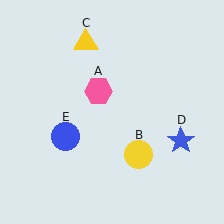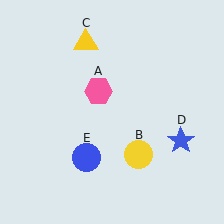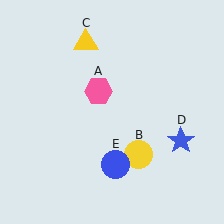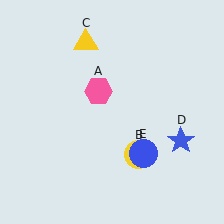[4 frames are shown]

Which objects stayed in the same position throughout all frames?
Pink hexagon (object A) and yellow circle (object B) and yellow triangle (object C) and blue star (object D) remained stationary.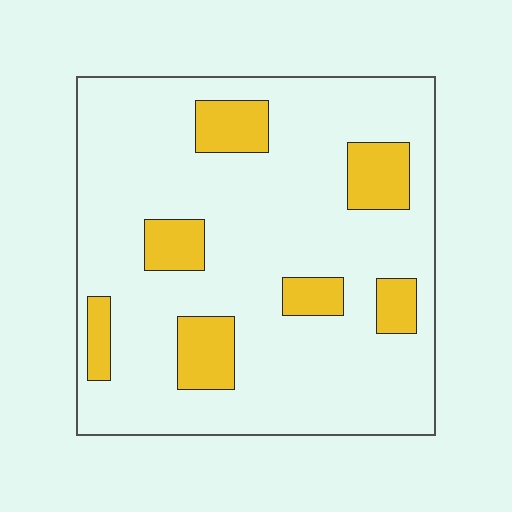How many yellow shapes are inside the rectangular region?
7.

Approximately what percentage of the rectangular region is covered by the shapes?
Approximately 15%.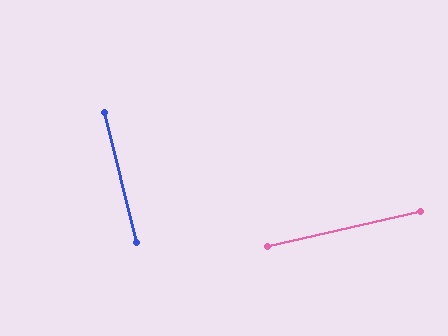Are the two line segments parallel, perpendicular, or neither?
Perpendicular — they meet at approximately 89°.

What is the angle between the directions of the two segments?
Approximately 89 degrees.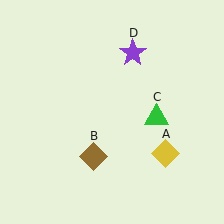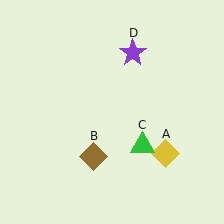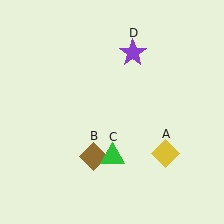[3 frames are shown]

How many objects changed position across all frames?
1 object changed position: green triangle (object C).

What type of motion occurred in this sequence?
The green triangle (object C) rotated clockwise around the center of the scene.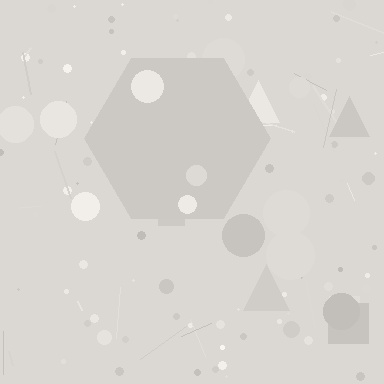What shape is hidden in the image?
A hexagon is hidden in the image.